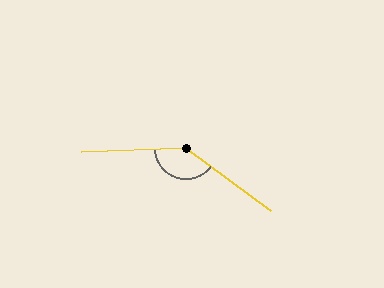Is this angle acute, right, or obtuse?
It is obtuse.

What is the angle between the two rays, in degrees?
Approximately 142 degrees.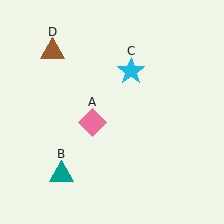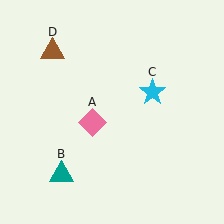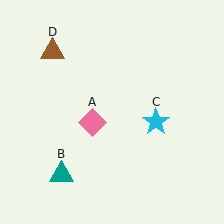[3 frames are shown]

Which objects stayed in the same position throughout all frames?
Pink diamond (object A) and teal triangle (object B) and brown triangle (object D) remained stationary.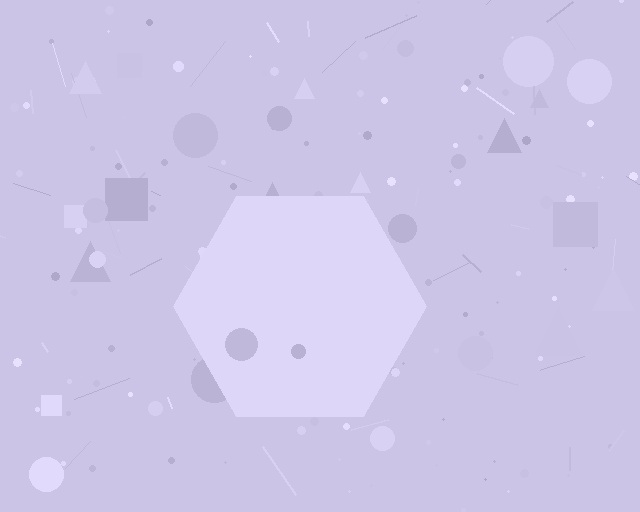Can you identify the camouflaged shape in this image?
The camouflaged shape is a hexagon.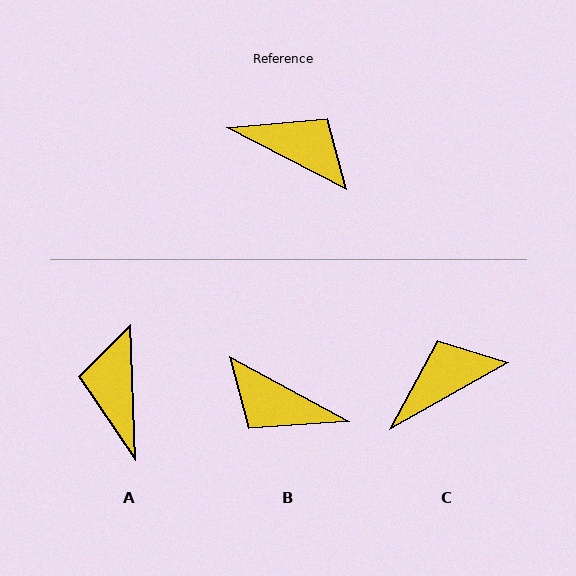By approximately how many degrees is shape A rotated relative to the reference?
Approximately 120 degrees counter-clockwise.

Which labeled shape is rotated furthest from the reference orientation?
B, about 179 degrees away.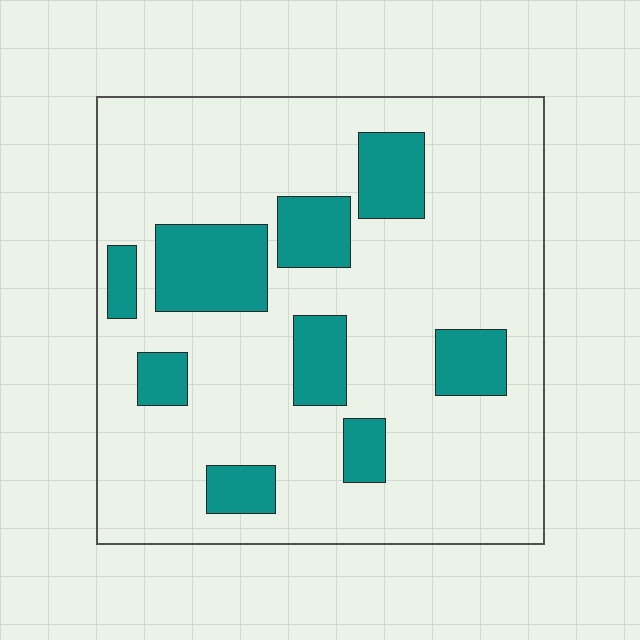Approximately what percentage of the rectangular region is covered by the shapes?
Approximately 20%.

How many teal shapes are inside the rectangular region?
9.